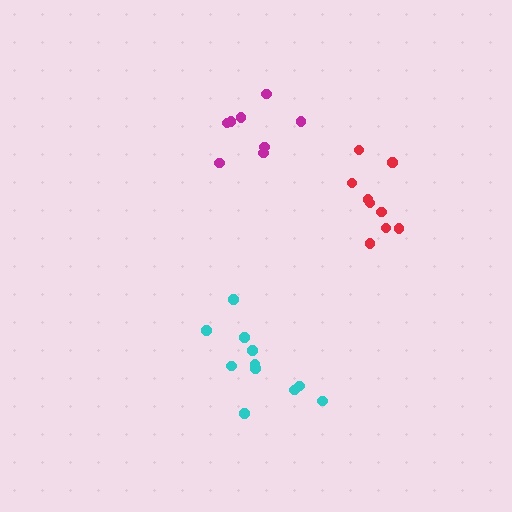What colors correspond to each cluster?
The clusters are colored: cyan, red, magenta.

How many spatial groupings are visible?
There are 3 spatial groupings.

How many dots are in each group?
Group 1: 11 dots, Group 2: 9 dots, Group 3: 8 dots (28 total).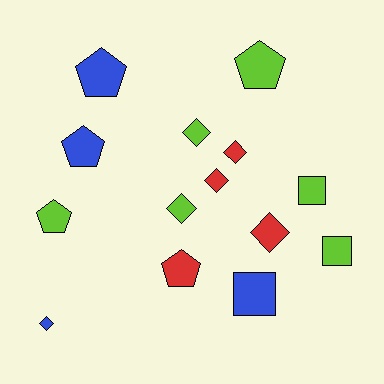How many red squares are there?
There are no red squares.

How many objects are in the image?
There are 14 objects.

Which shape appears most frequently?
Diamond, with 6 objects.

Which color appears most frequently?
Lime, with 6 objects.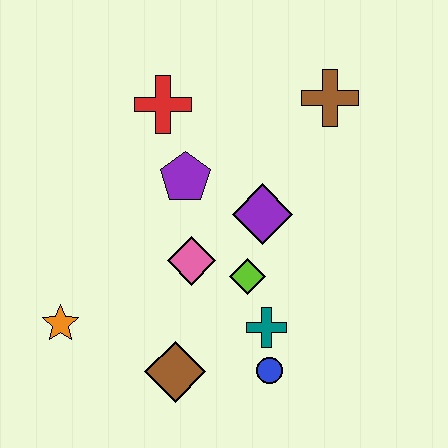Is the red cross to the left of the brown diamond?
Yes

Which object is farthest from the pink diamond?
The brown cross is farthest from the pink diamond.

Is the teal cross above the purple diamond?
No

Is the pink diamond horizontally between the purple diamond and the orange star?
Yes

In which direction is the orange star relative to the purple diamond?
The orange star is to the left of the purple diamond.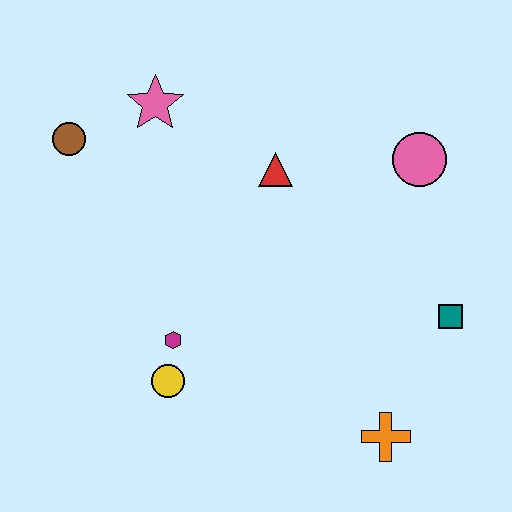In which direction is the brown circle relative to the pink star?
The brown circle is to the left of the pink star.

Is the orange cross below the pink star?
Yes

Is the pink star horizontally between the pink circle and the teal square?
No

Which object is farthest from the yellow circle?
The pink circle is farthest from the yellow circle.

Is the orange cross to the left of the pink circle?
Yes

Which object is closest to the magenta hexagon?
The yellow circle is closest to the magenta hexagon.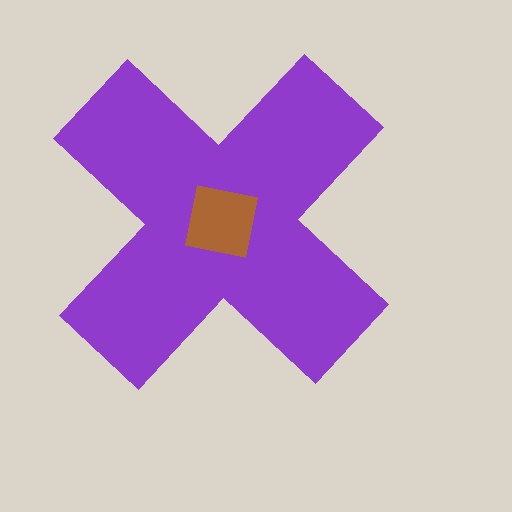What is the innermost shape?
The brown square.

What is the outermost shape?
The purple cross.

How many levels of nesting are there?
2.